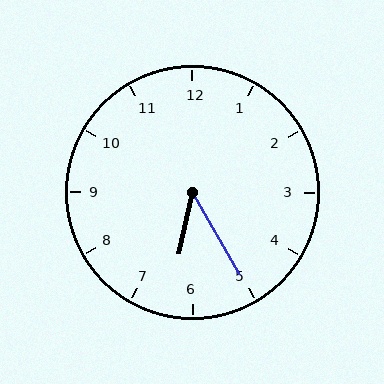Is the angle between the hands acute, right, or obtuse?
It is acute.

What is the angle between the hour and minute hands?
Approximately 42 degrees.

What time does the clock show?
6:25.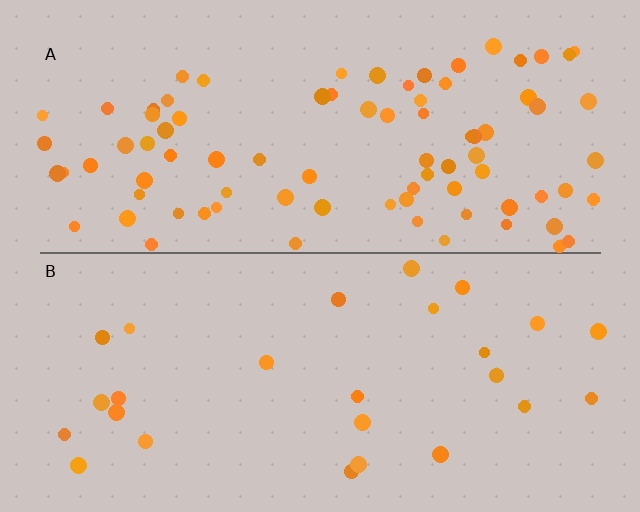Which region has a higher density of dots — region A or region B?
A (the top).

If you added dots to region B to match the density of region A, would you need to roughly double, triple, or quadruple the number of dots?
Approximately triple.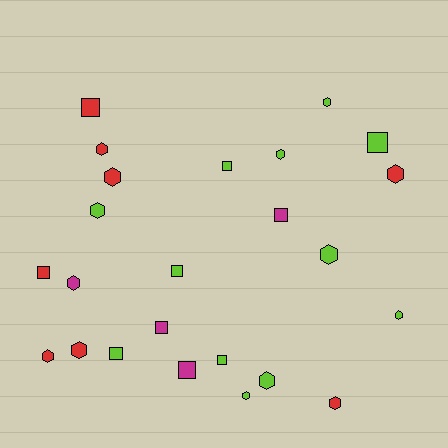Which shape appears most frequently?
Hexagon, with 14 objects.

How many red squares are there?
There are 2 red squares.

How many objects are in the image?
There are 24 objects.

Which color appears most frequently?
Lime, with 12 objects.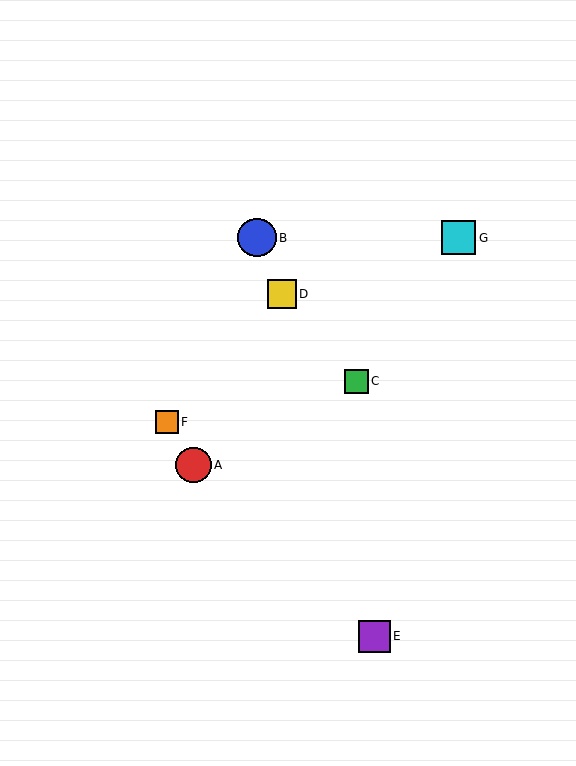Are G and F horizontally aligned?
No, G is at y≈238 and F is at y≈422.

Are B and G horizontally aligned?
Yes, both are at y≈238.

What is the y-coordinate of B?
Object B is at y≈238.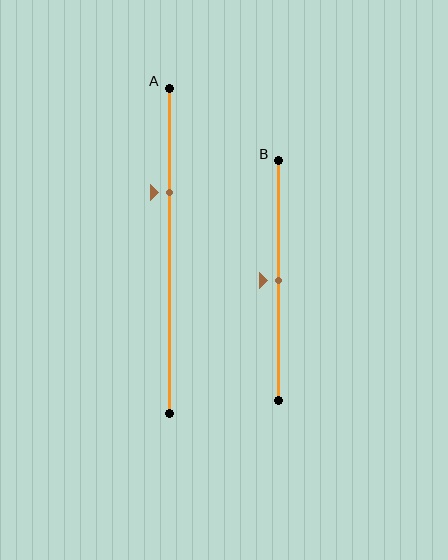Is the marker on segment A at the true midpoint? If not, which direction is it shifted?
No, the marker on segment A is shifted upward by about 18% of the segment length.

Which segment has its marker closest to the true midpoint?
Segment B has its marker closest to the true midpoint.